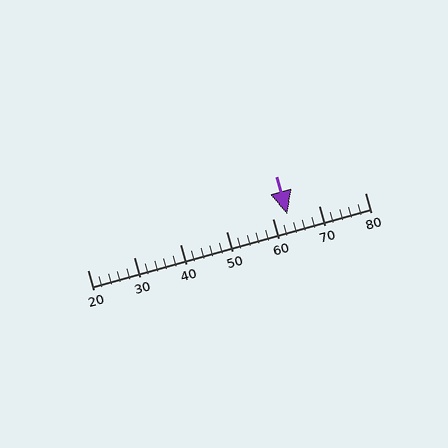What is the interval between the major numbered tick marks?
The major tick marks are spaced 10 units apart.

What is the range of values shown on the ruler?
The ruler shows values from 20 to 80.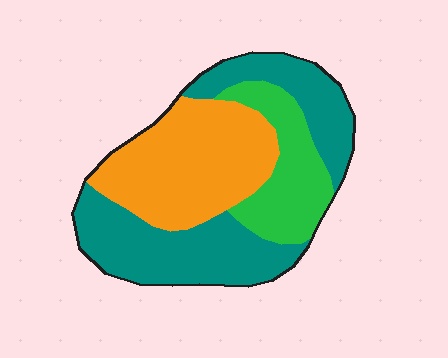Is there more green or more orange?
Orange.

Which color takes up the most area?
Teal, at roughly 45%.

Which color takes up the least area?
Green, at roughly 20%.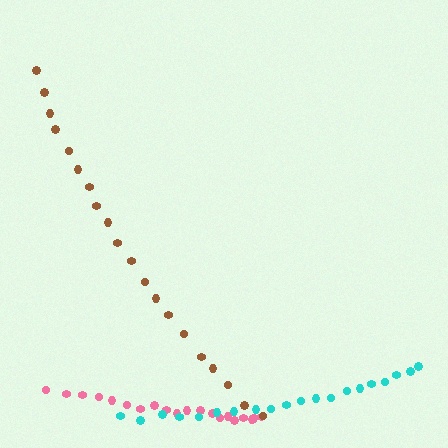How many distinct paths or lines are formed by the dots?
There are 3 distinct paths.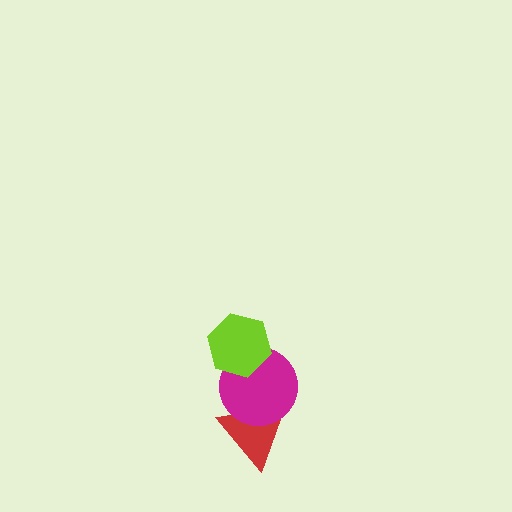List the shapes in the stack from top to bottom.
From top to bottom: the lime hexagon, the magenta circle, the red triangle.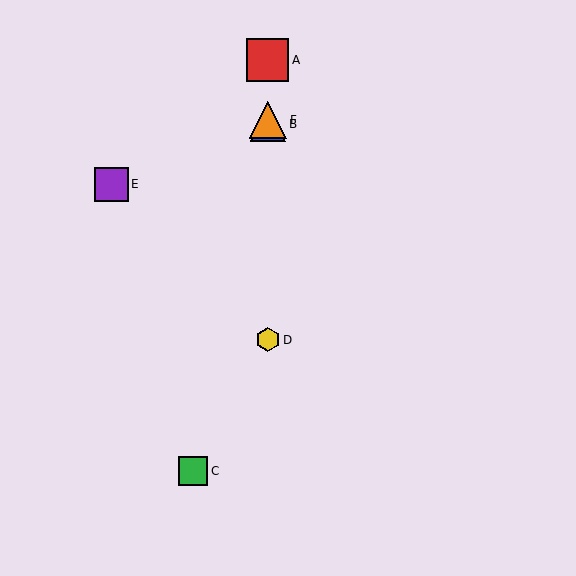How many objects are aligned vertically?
4 objects (A, B, D, F) are aligned vertically.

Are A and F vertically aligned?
Yes, both are at x≈268.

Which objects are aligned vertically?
Objects A, B, D, F are aligned vertically.